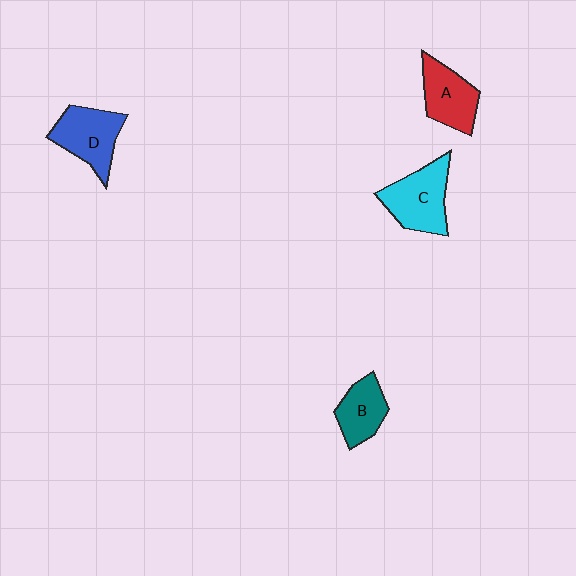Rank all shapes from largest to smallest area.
From largest to smallest: C (cyan), D (blue), A (red), B (teal).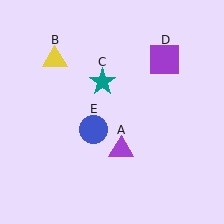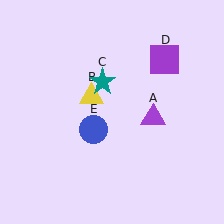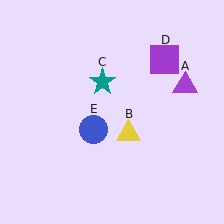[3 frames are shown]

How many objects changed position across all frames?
2 objects changed position: purple triangle (object A), yellow triangle (object B).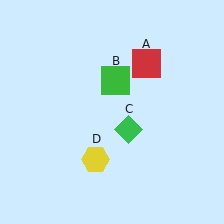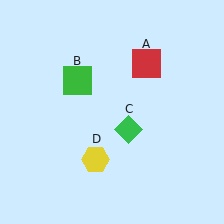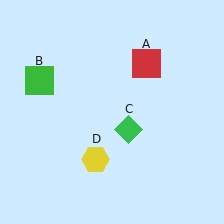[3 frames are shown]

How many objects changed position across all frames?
1 object changed position: green square (object B).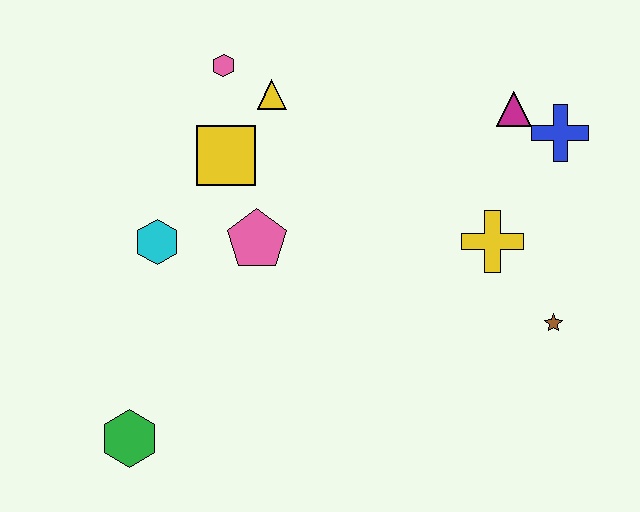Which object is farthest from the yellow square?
The brown star is farthest from the yellow square.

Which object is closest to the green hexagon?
The cyan hexagon is closest to the green hexagon.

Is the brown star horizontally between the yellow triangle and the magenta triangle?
No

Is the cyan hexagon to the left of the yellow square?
Yes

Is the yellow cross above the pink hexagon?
No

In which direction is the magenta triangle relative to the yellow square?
The magenta triangle is to the right of the yellow square.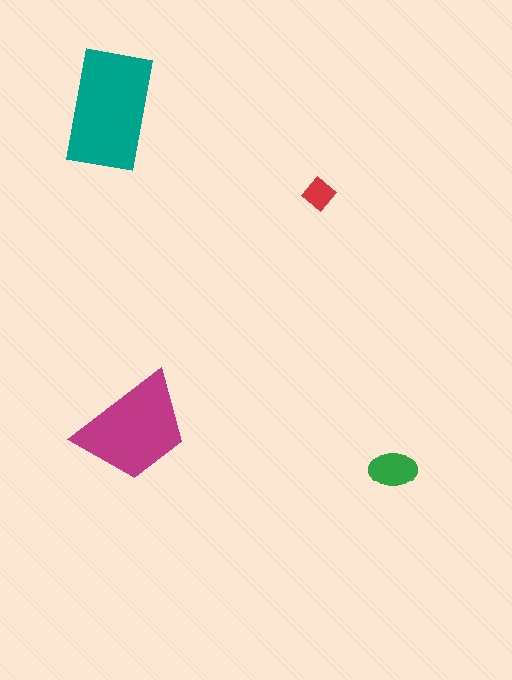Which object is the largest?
The teal rectangle.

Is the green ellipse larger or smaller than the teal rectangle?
Smaller.